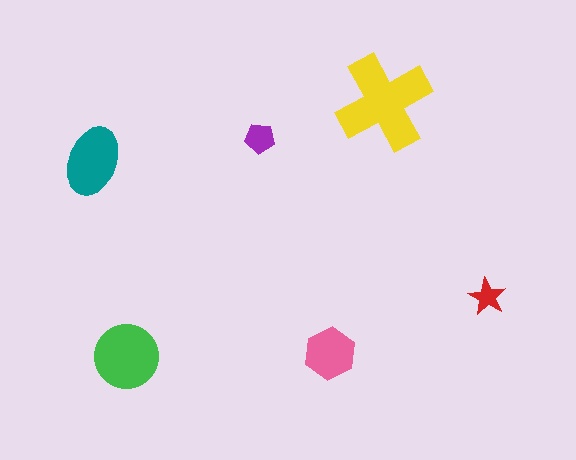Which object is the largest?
The yellow cross.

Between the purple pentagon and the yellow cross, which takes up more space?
The yellow cross.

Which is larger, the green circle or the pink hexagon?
The green circle.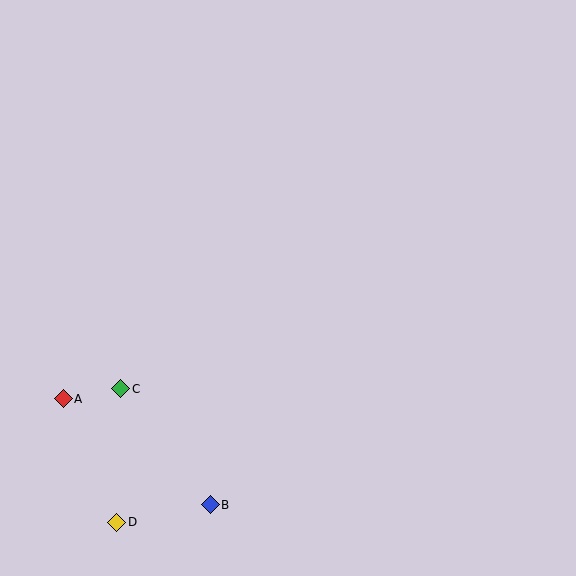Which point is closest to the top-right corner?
Point C is closest to the top-right corner.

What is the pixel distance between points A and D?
The distance between A and D is 135 pixels.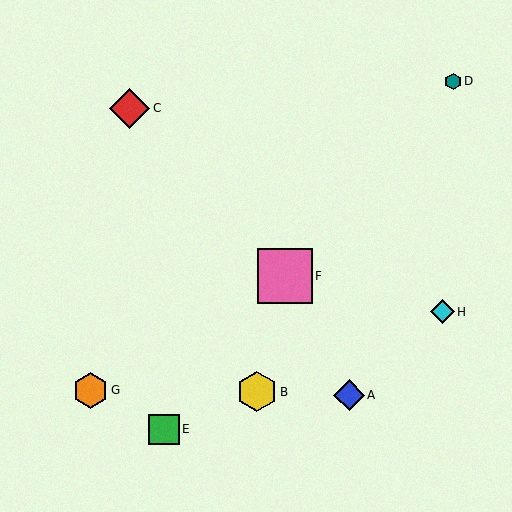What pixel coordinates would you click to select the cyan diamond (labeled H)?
Click at (442, 312) to select the cyan diamond H.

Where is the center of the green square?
The center of the green square is at (164, 429).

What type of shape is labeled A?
Shape A is a blue diamond.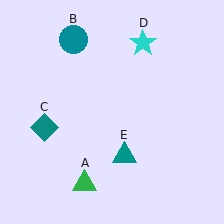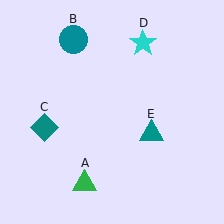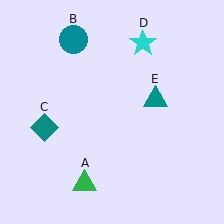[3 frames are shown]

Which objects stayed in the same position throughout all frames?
Green triangle (object A) and teal circle (object B) and teal diamond (object C) and cyan star (object D) remained stationary.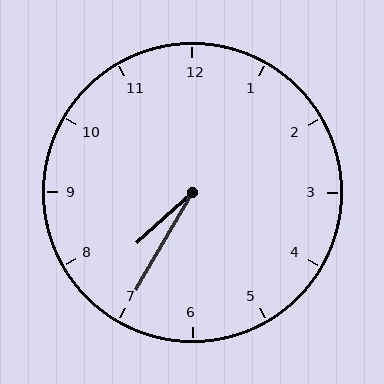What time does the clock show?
7:35.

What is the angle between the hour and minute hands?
Approximately 18 degrees.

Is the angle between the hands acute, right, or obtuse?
It is acute.